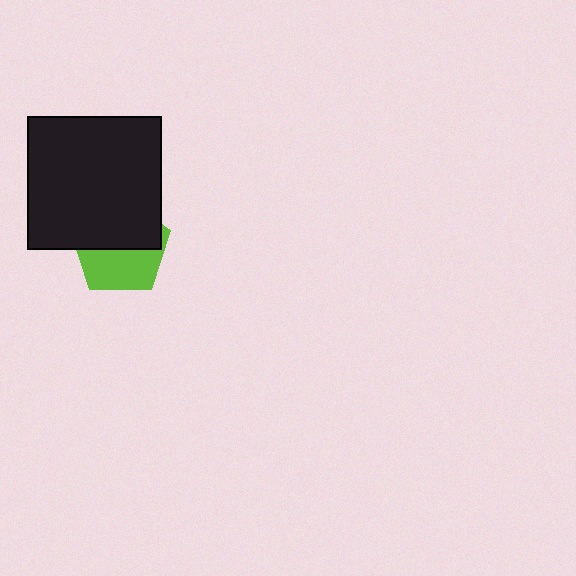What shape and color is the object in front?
The object in front is a black square.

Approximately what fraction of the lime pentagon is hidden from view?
Roughly 52% of the lime pentagon is hidden behind the black square.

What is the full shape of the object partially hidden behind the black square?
The partially hidden object is a lime pentagon.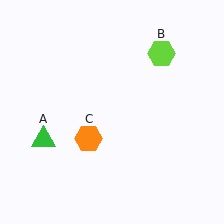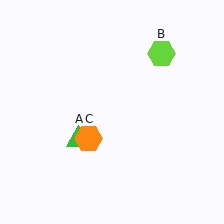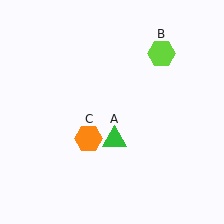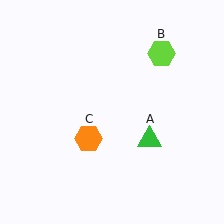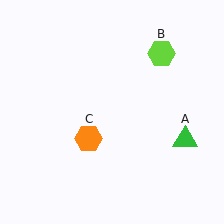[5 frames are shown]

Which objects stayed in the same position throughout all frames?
Lime hexagon (object B) and orange hexagon (object C) remained stationary.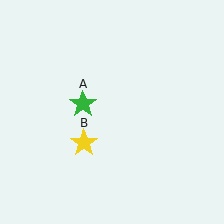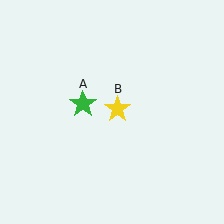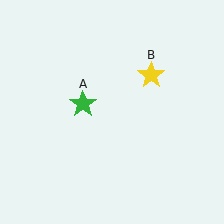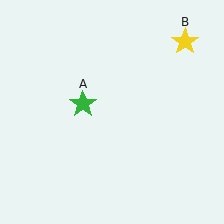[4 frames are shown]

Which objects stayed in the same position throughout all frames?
Green star (object A) remained stationary.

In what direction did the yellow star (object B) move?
The yellow star (object B) moved up and to the right.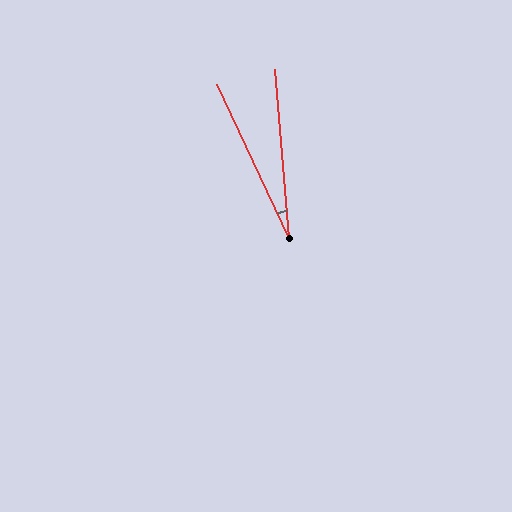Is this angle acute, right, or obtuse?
It is acute.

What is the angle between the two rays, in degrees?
Approximately 20 degrees.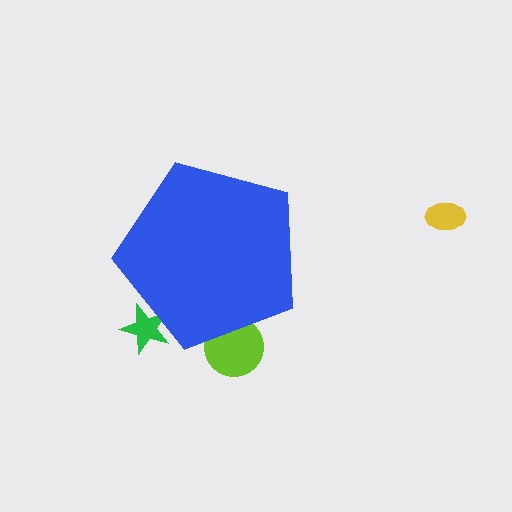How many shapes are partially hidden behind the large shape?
2 shapes are partially hidden.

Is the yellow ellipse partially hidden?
No, the yellow ellipse is fully visible.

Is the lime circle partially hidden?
Yes, the lime circle is partially hidden behind the blue pentagon.